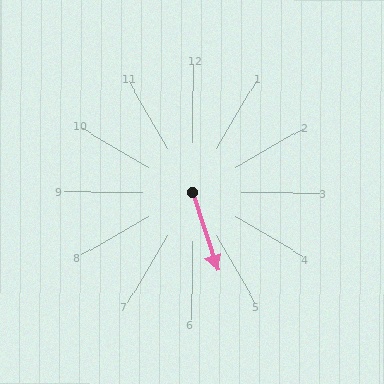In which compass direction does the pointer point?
South.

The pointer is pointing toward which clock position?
Roughly 5 o'clock.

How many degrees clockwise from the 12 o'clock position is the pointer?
Approximately 162 degrees.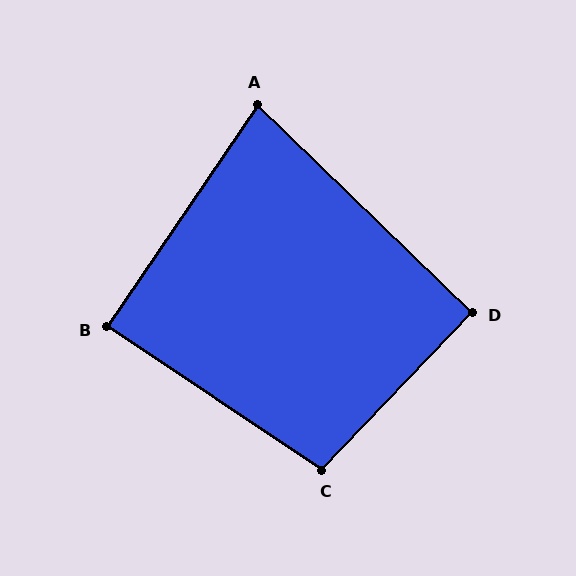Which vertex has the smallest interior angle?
A, at approximately 80 degrees.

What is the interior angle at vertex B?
Approximately 89 degrees (approximately right).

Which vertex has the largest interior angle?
C, at approximately 100 degrees.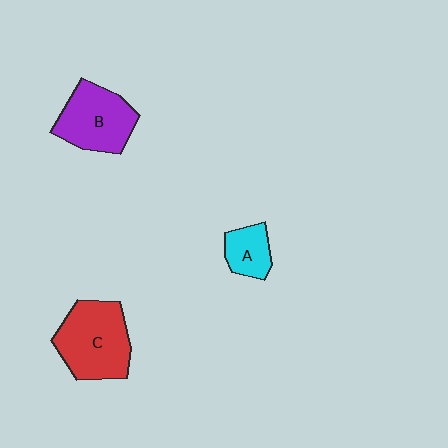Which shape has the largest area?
Shape C (red).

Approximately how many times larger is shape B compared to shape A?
Approximately 2.0 times.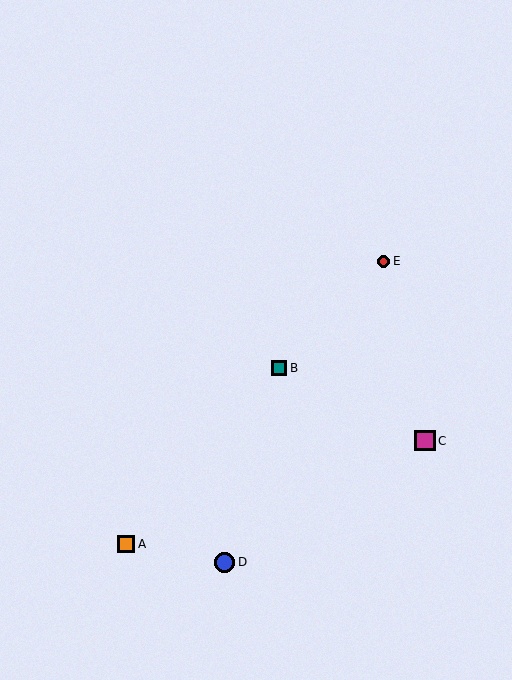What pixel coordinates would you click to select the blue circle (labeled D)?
Click at (225, 562) to select the blue circle D.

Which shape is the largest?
The magenta square (labeled C) is the largest.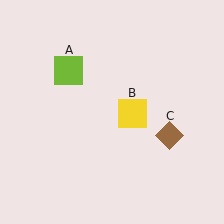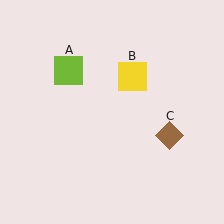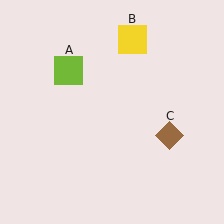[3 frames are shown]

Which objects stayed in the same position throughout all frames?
Lime square (object A) and brown diamond (object C) remained stationary.